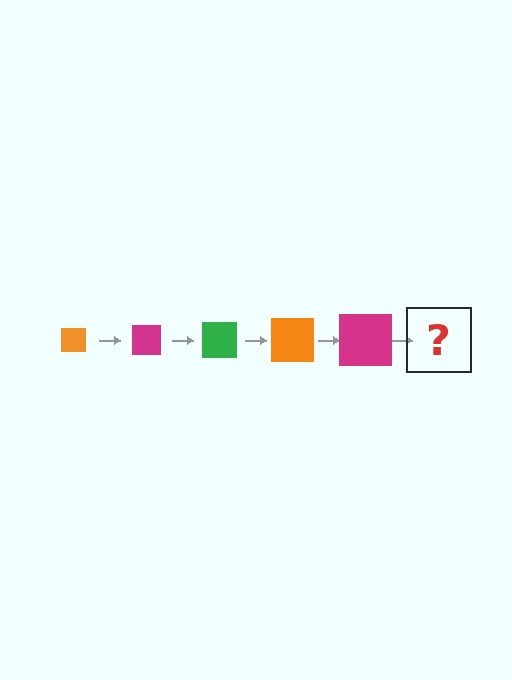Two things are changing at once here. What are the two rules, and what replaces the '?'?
The two rules are that the square grows larger each step and the color cycles through orange, magenta, and green. The '?' should be a green square, larger than the previous one.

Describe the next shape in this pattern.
It should be a green square, larger than the previous one.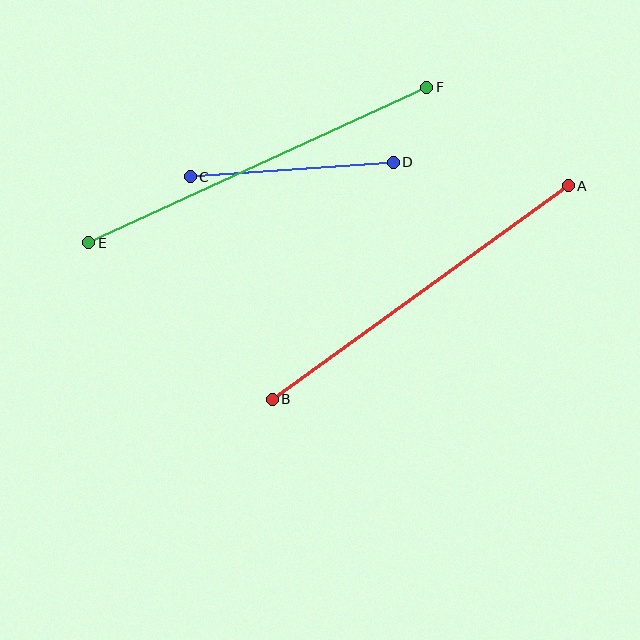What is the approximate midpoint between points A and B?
The midpoint is at approximately (420, 292) pixels.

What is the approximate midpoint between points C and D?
The midpoint is at approximately (292, 170) pixels.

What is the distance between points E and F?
The distance is approximately 372 pixels.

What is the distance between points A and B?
The distance is approximately 365 pixels.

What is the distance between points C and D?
The distance is approximately 203 pixels.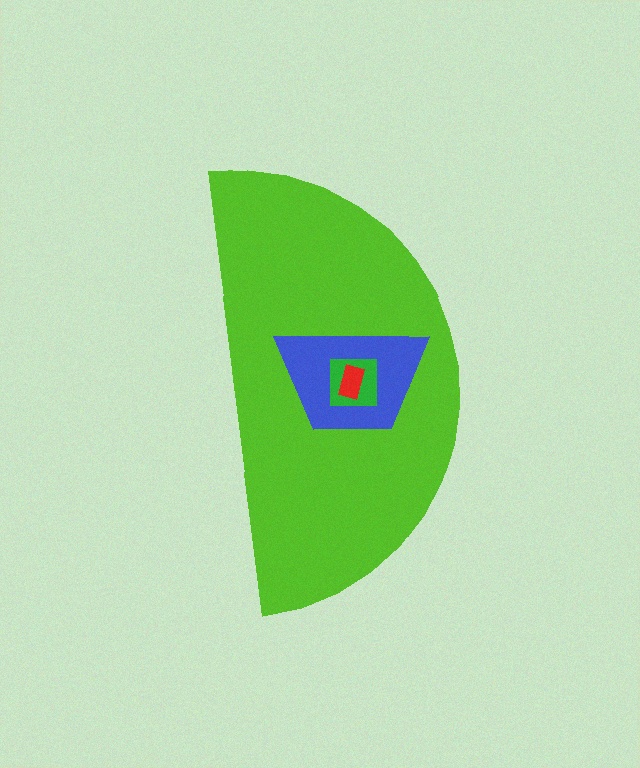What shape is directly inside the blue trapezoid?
The green square.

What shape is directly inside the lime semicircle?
The blue trapezoid.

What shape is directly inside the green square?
The red rectangle.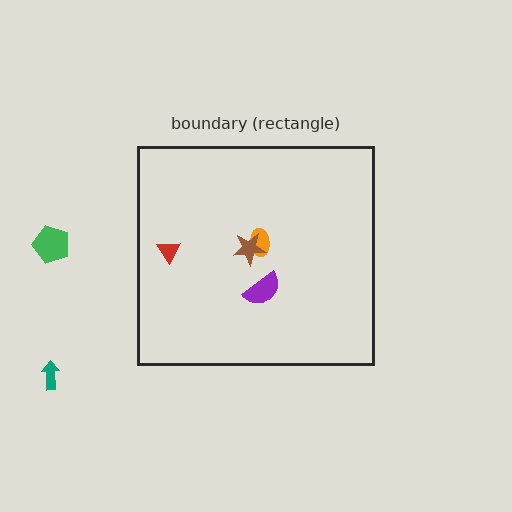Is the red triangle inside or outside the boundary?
Inside.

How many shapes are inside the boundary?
4 inside, 2 outside.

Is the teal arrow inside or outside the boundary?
Outside.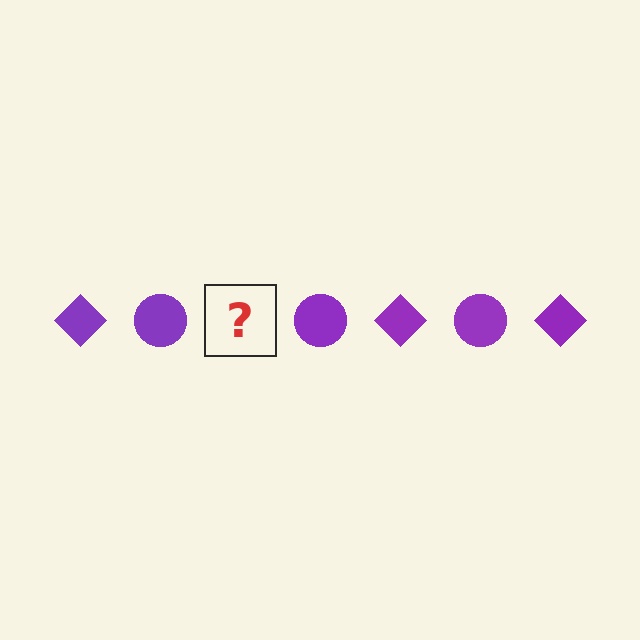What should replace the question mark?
The question mark should be replaced with a purple diamond.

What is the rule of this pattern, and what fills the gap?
The rule is that the pattern cycles through diamond, circle shapes in purple. The gap should be filled with a purple diamond.